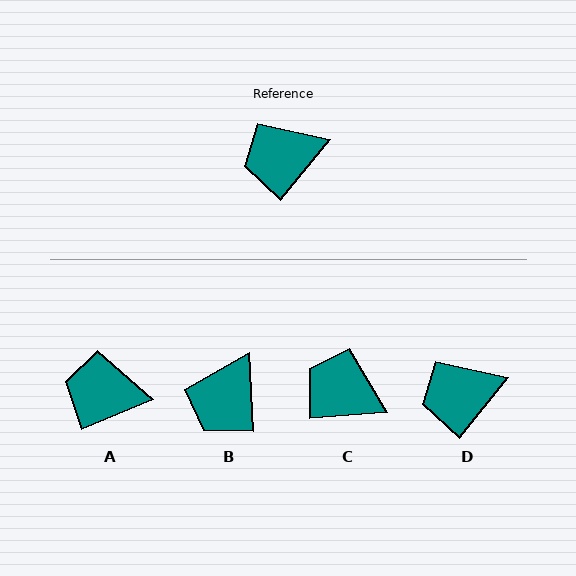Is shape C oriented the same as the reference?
No, it is off by about 47 degrees.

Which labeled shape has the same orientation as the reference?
D.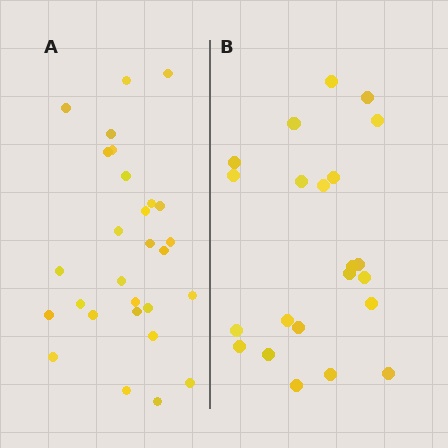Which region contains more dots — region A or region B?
Region A (the left region) has more dots.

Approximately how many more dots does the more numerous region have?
Region A has about 6 more dots than region B.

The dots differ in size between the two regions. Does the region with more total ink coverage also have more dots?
No. Region B has more total ink coverage because its dots are larger, but region A actually contains more individual dots. Total area can be misleading — the number of items is what matters here.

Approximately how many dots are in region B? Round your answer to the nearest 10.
About 20 dots. (The exact count is 22, which rounds to 20.)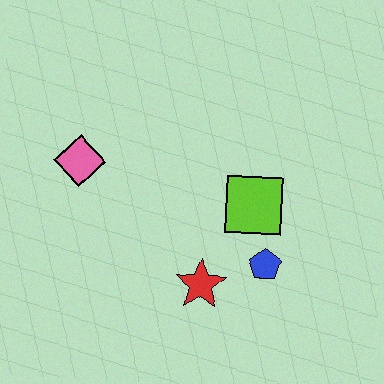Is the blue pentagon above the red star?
Yes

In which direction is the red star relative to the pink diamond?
The red star is to the right of the pink diamond.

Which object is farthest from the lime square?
The pink diamond is farthest from the lime square.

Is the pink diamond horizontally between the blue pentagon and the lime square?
No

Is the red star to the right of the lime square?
No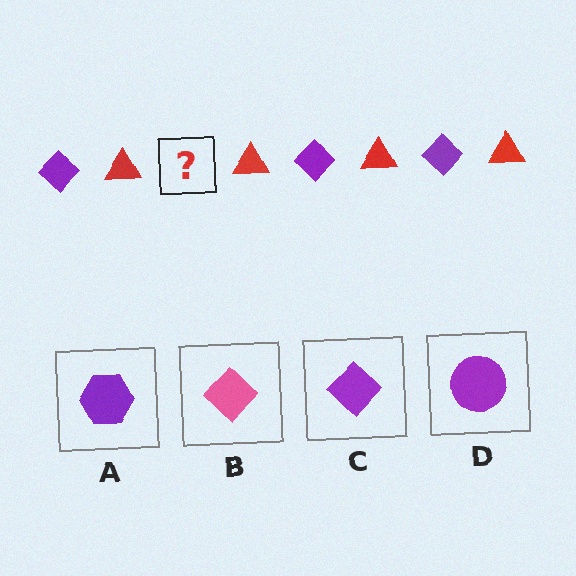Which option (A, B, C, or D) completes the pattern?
C.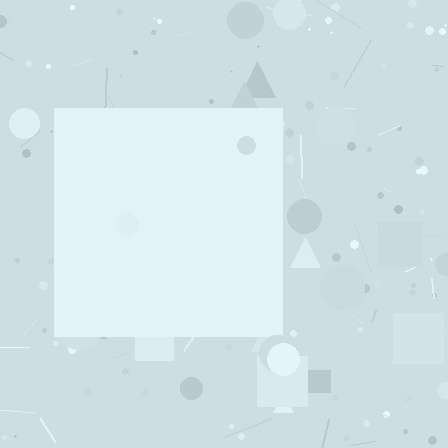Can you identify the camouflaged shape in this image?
The camouflaged shape is a square.